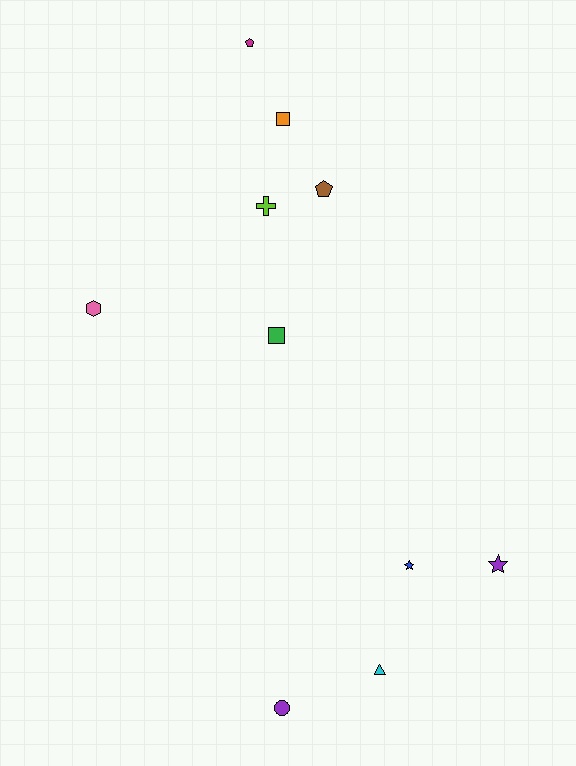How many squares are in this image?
There are 2 squares.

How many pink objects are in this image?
There is 1 pink object.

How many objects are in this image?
There are 10 objects.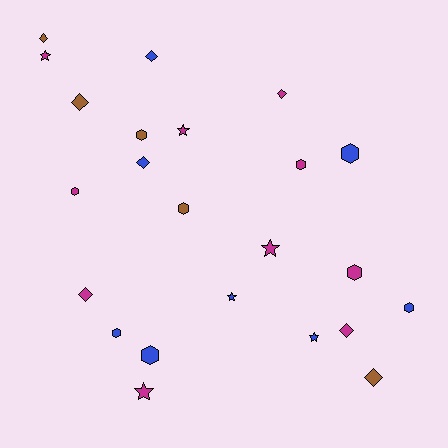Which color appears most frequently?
Magenta, with 10 objects.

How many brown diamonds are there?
There are 3 brown diamonds.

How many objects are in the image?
There are 23 objects.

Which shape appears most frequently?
Hexagon, with 9 objects.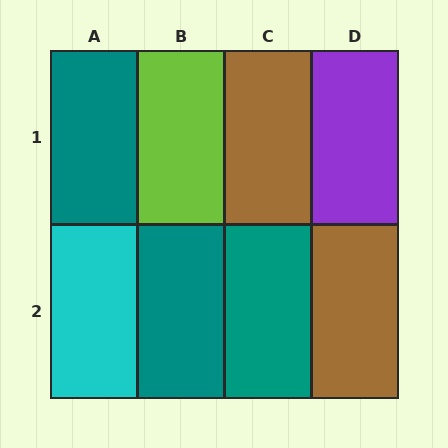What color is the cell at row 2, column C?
Teal.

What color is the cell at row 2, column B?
Teal.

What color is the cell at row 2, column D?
Brown.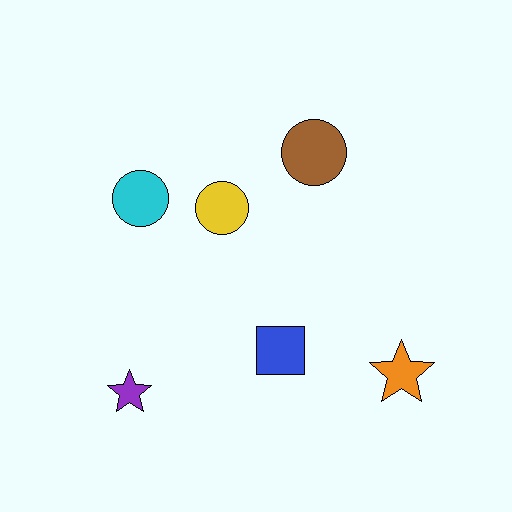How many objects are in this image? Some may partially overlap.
There are 6 objects.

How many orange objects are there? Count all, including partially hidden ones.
There is 1 orange object.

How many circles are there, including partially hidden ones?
There are 3 circles.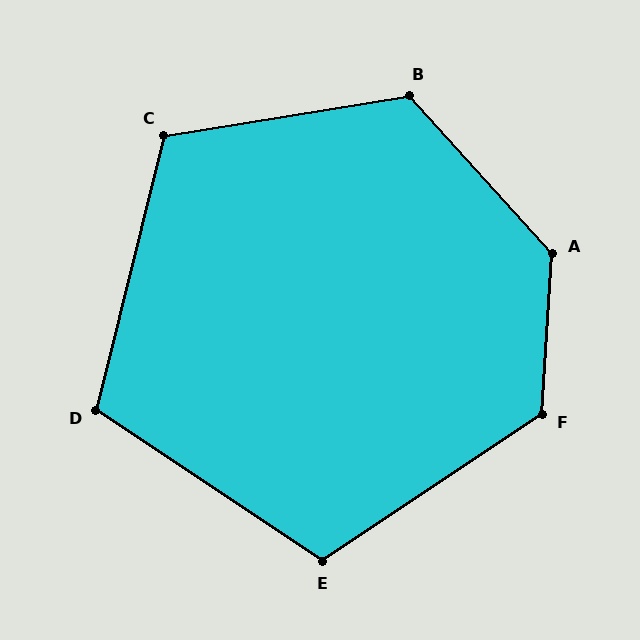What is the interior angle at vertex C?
Approximately 113 degrees (obtuse).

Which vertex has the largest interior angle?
A, at approximately 134 degrees.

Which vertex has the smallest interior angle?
D, at approximately 110 degrees.